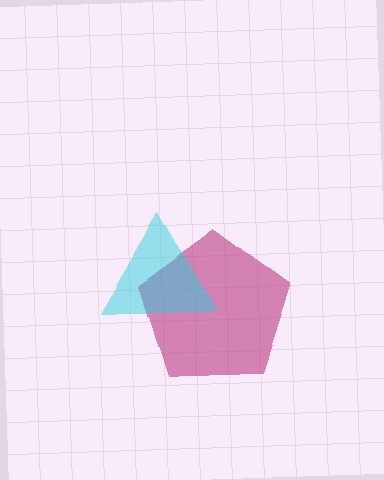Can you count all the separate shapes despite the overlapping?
Yes, there are 2 separate shapes.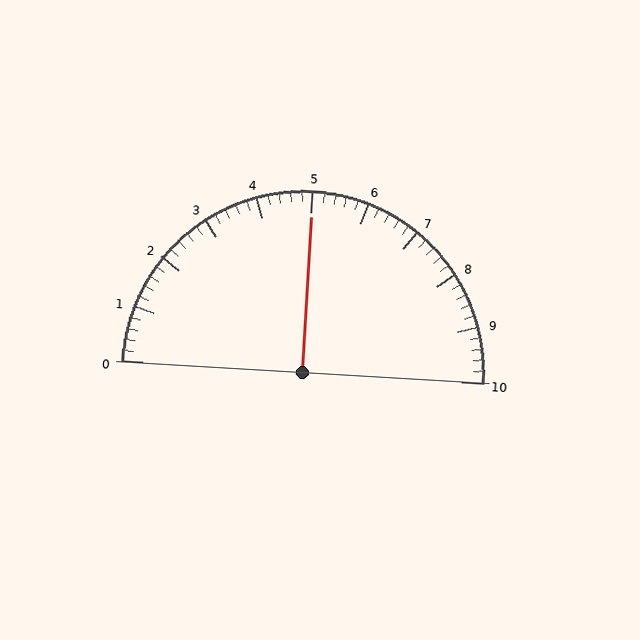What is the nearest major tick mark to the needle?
The nearest major tick mark is 5.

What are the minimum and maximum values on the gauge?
The gauge ranges from 0 to 10.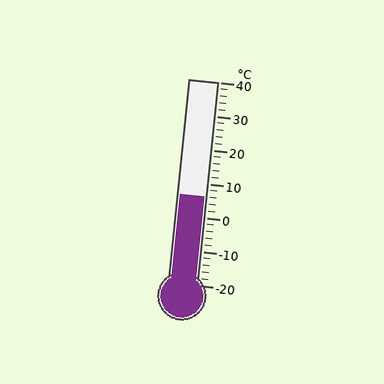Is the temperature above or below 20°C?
The temperature is below 20°C.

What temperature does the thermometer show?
The thermometer shows approximately 6°C.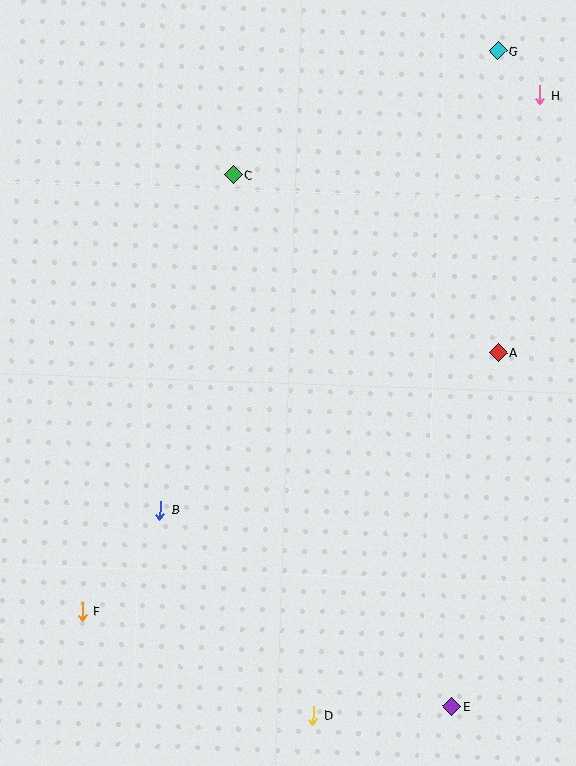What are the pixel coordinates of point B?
Point B is at (161, 510).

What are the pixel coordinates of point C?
Point C is at (233, 175).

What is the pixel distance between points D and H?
The distance between D and H is 660 pixels.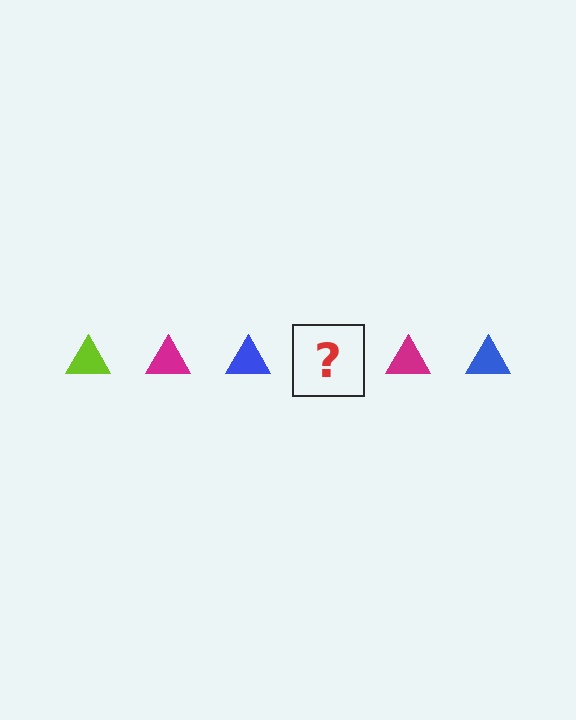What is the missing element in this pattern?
The missing element is a lime triangle.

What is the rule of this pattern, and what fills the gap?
The rule is that the pattern cycles through lime, magenta, blue triangles. The gap should be filled with a lime triangle.